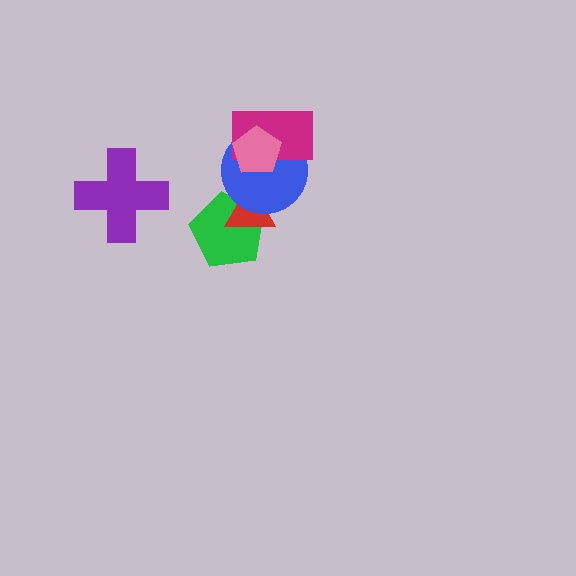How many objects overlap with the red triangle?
2 objects overlap with the red triangle.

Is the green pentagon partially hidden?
Yes, it is partially covered by another shape.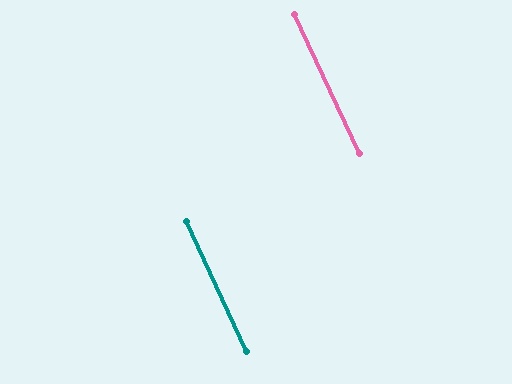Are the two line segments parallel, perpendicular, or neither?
Parallel — their directions differ by only 0.6°.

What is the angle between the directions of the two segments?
Approximately 1 degree.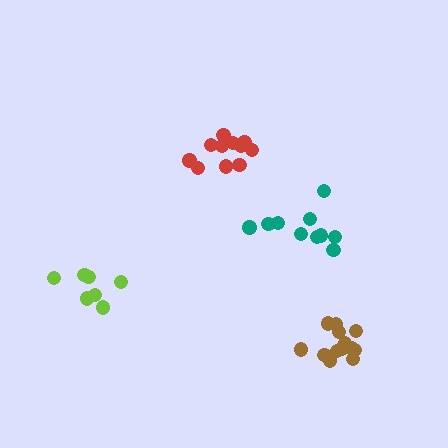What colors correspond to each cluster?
The clusters are colored: red, teal, lime, brown.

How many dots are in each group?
Group 1: 11 dots, Group 2: 10 dots, Group 3: 7 dots, Group 4: 13 dots (41 total).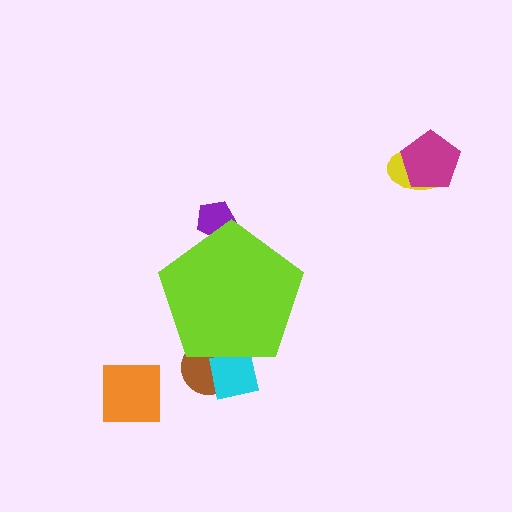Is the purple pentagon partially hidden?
Yes, the purple pentagon is partially hidden behind the lime pentagon.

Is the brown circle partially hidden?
Yes, the brown circle is partially hidden behind the lime pentagon.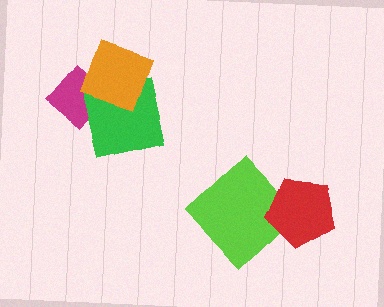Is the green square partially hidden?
Yes, it is partially covered by another shape.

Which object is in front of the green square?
The orange diamond is in front of the green square.